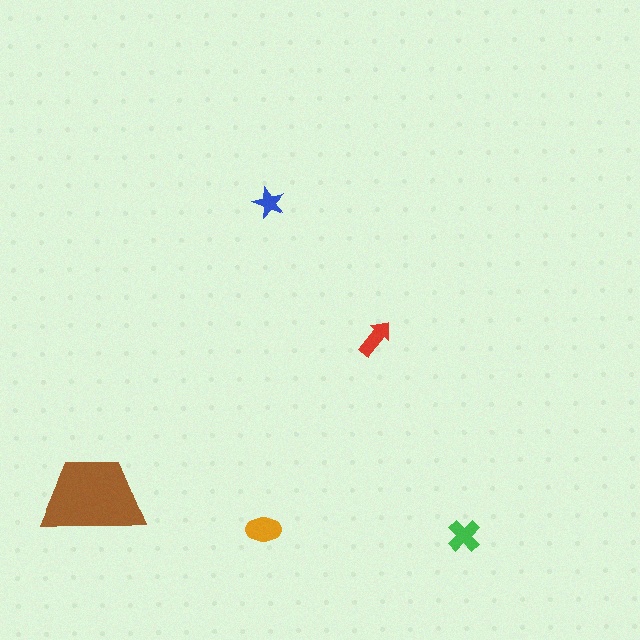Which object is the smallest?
The blue star.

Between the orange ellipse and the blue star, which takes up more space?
The orange ellipse.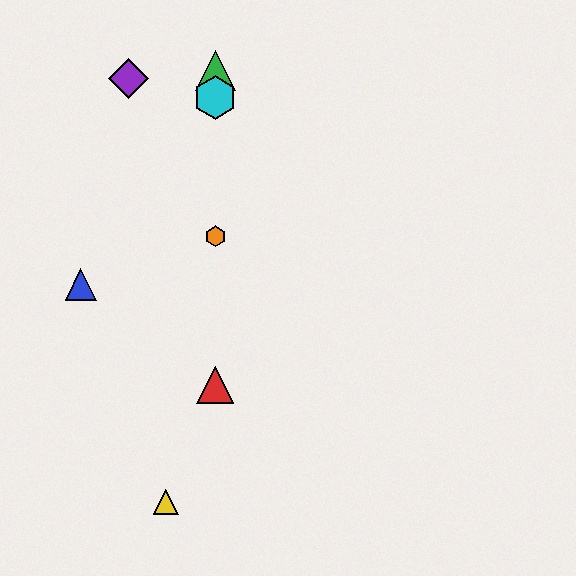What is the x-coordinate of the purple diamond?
The purple diamond is at x≈128.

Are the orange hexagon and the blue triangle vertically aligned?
No, the orange hexagon is at x≈215 and the blue triangle is at x≈81.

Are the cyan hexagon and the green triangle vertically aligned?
Yes, both are at x≈215.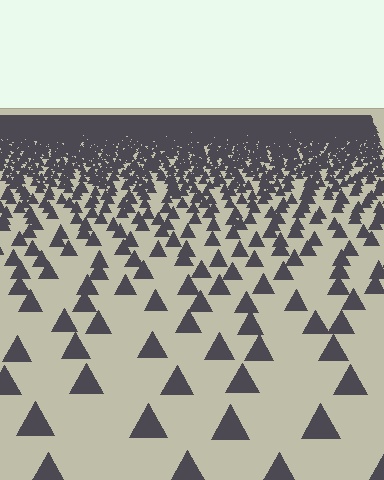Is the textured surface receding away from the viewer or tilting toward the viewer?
The surface is receding away from the viewer. Texture elements get smaller and denser toward the top.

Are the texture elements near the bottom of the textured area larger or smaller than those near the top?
Larger. Near the bottom, elements are closer to the viewer and appear at a bigger on-screen size.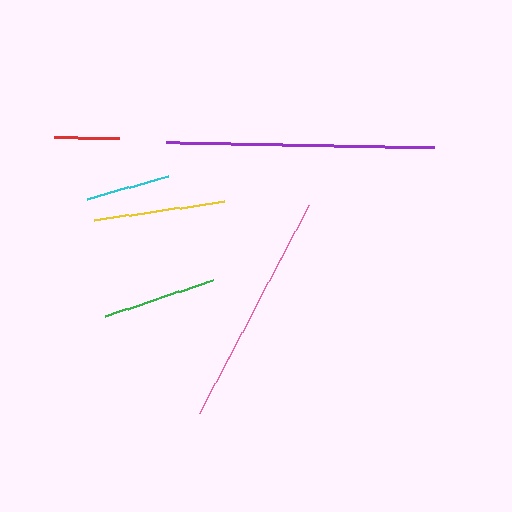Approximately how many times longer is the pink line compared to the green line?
The pink line is approximately 2.1 times the length of the green line.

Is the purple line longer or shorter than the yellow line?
The purple line is longer than the yellow line.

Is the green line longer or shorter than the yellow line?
The yellow line is longer than the green line.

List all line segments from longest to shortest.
From longest to shortest: purple, pink, yellow, green, cyan, red.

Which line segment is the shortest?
The red line is the shortest at approximately 64 pixels.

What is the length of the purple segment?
The purple segment is approximately 268 pixels long.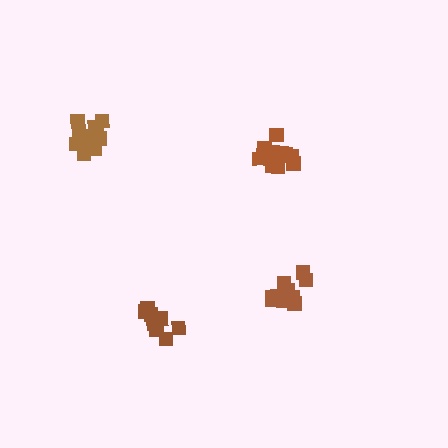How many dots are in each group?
Group 1: 10 dots, Group 2: 10 dots, Group 3: 13 dots, Group 4: 14 dots (47 total).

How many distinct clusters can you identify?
There are 4 distinct clusters.